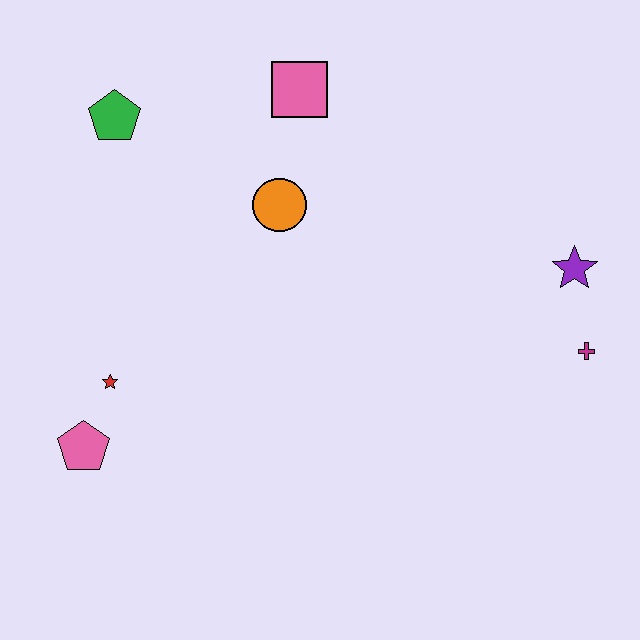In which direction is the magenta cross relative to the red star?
The magenta cross is to the right of the red star.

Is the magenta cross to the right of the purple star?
Yes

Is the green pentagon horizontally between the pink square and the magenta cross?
No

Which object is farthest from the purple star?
The pink pentagon is farthest from the purple star.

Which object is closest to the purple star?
The magenta cross is closest to the purple star.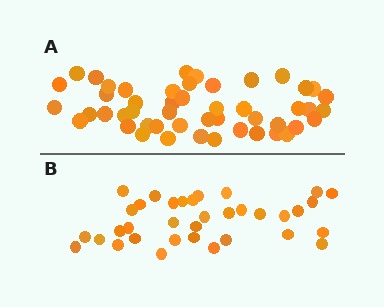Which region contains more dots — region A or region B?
Region A (the top region) has more dots.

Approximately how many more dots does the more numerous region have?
Region A has approximately 15 more dots than region B.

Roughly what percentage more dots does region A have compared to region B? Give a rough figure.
About 40% more.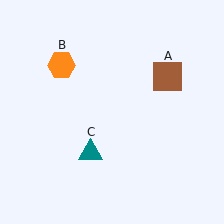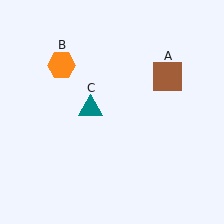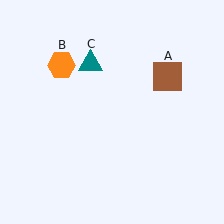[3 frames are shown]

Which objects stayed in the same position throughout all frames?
Brown square (object A) and orange hexagon (object B) remained stationary.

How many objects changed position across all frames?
1 object changed position: teal triangle (object C).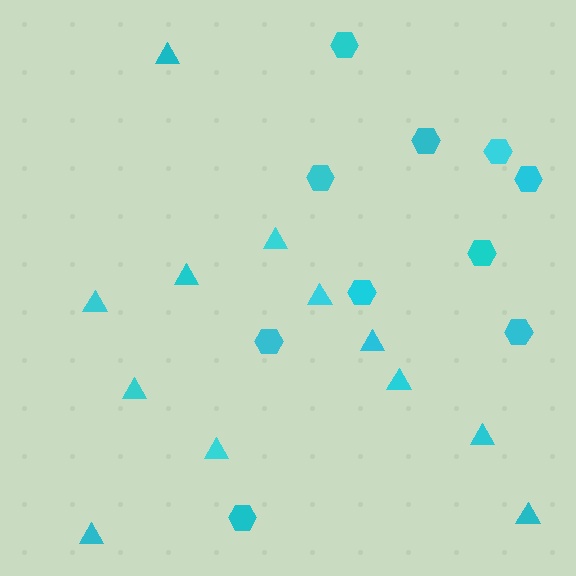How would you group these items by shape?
There are 2 groups: one group of triangles (12) and one group of hexagons (10).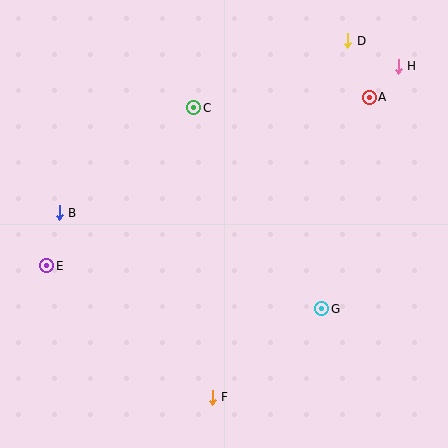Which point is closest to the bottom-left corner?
Point E is closest to the bottom-left corner.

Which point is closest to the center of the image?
Point C at (194, 108) is closest to the center.